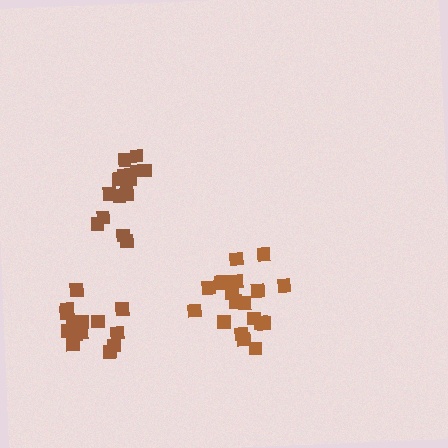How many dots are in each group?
Group 1: 14 dots, Group 2: 17 dots, Group 3: 19 dots (50 total).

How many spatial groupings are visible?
There are 3 spatial groupings.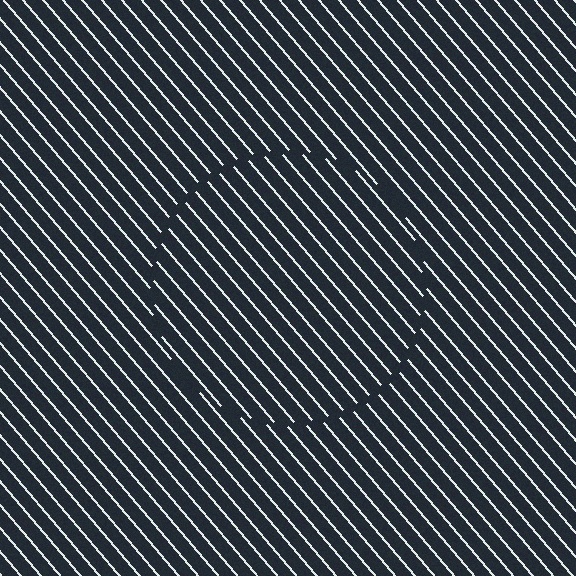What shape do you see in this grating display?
An illusory circle. The interior of the shape contains the same grating, shifted by half a period — the contour is defined by the phase discontinuity where line-ends from the inner and outer gratings abut.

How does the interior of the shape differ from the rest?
The interior of the shape contains the same grating, shifted by half a period — the contour is defined by the phase discontinuity where line-ends from the inner and outer gratings abut.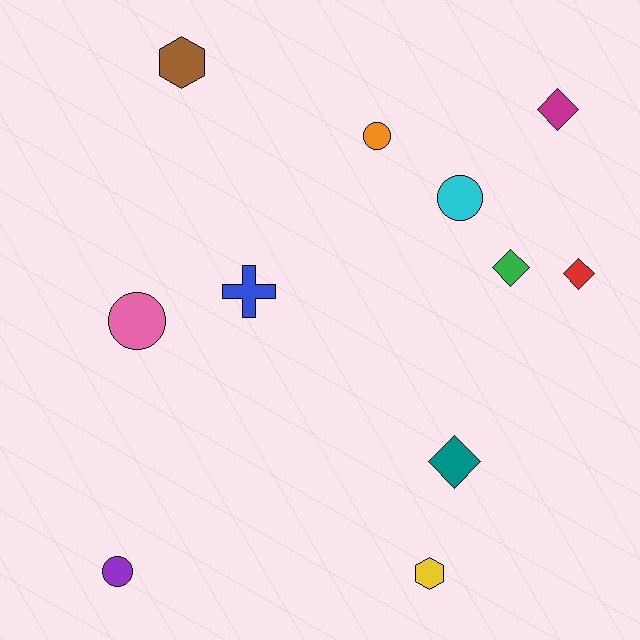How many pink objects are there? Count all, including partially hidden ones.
There is 1 pink object.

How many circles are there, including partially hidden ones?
There are 4 circles.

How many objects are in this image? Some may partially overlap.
There are 11 objects.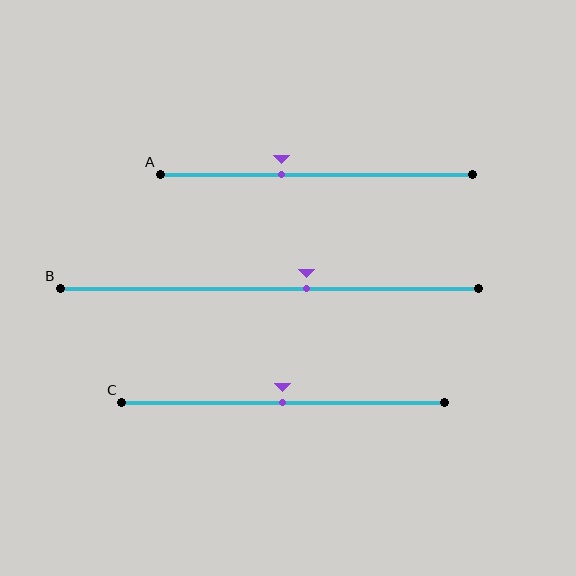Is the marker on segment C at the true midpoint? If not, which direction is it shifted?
Yes, the marker on segment C is at the true midpoint.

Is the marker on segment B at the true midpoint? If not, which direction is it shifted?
No, the marker on segment B is shifted to the right by about 9% of the segment length.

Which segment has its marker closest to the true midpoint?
Segment C has its marker closest to the true midpoint.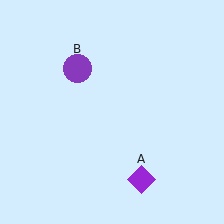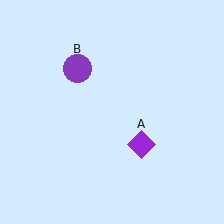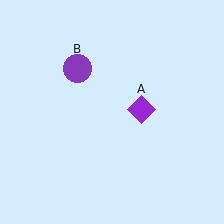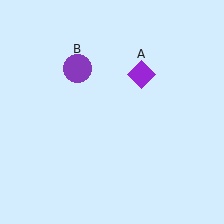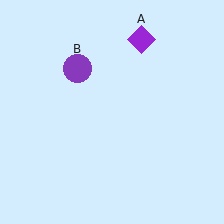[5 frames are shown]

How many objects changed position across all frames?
1 object changed position: purple diamond (object A).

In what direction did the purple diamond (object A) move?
The purple diamond (object A) moved up.